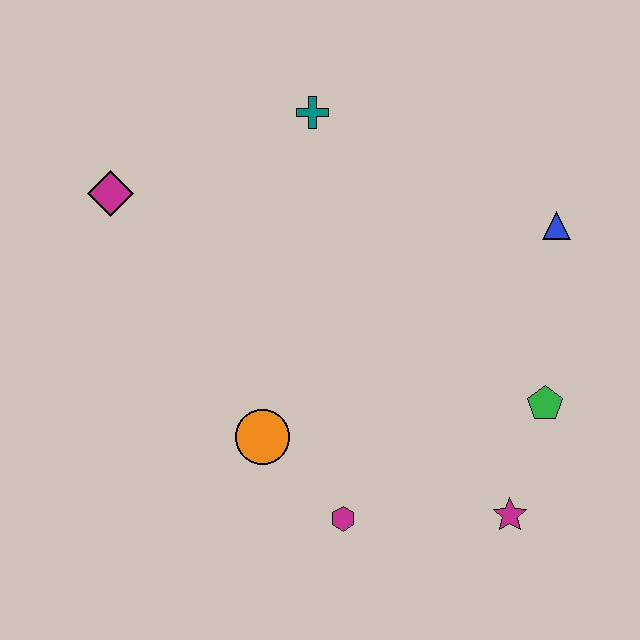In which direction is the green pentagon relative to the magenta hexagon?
The green pentagon is to the right of the magenta hexagon.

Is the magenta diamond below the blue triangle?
No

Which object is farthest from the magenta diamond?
The magenta star is farthest from the magenta diamond.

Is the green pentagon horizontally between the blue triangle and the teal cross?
Yes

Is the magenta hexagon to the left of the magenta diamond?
No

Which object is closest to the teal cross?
The magenta diamond is closest to the teal cross.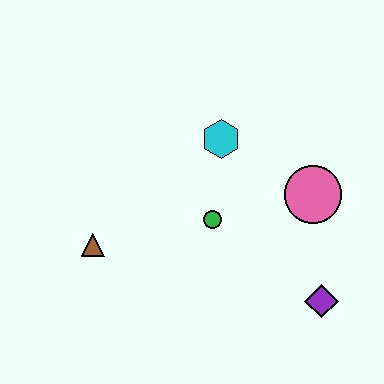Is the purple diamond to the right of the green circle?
Yes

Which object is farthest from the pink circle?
The brown triangle is farthest from the pink circle.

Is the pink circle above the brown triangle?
Yes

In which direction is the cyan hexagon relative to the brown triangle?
The cyan hexagon is to the right of the brown triangle.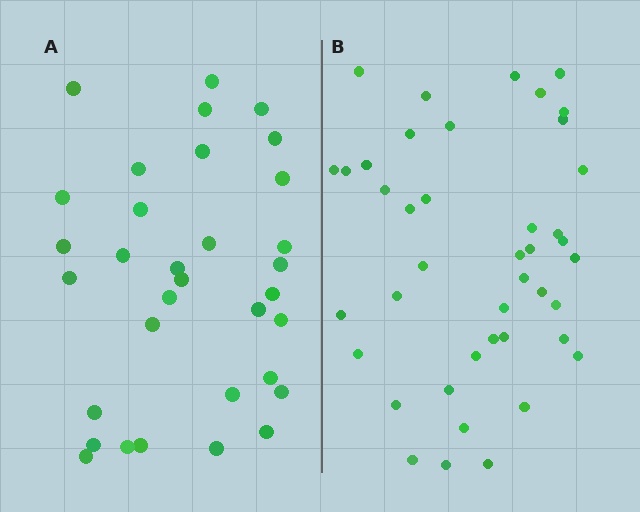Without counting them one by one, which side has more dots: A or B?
Region B (the right region) has more dots.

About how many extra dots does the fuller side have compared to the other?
Region B has roughly 8 or so more dots than region A.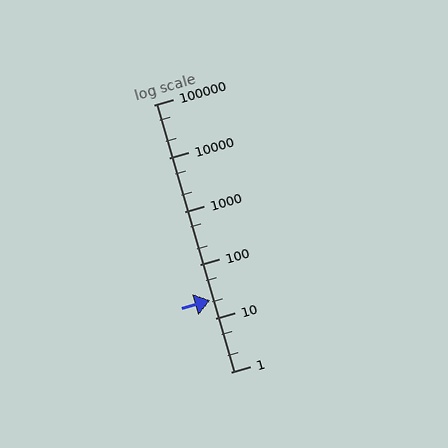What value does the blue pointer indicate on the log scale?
The pointer indicates approximately 22.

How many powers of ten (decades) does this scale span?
The scale spans 5 decades, from 1 to 100000.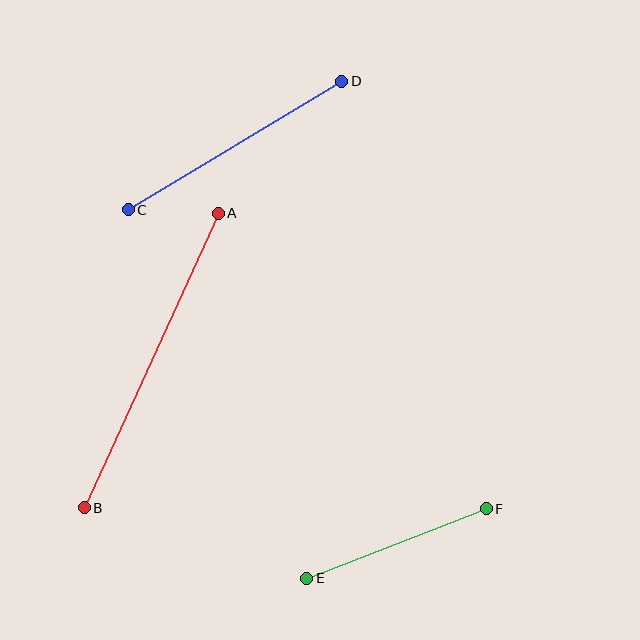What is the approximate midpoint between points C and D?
The midpoint is at approximately (235, 146) pixels.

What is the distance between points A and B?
The distance is approximately 324 pixels.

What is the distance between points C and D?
The distance is approximately 249 pixels.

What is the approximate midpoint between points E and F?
The midpoint is at approximately (397, 544) pixels.